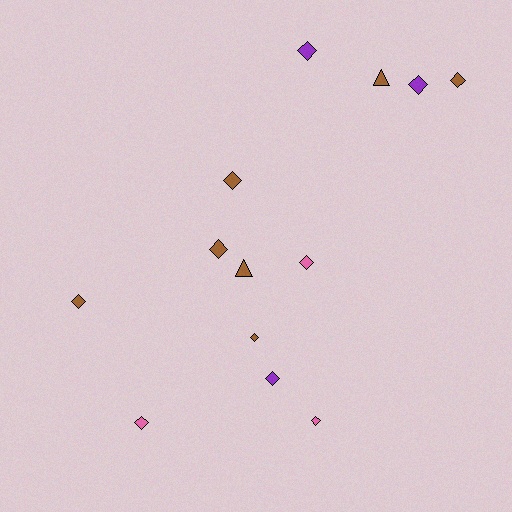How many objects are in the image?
There are 13 objects.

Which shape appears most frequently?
Diamond, with 11 objects.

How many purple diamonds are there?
There are 3 purple diamonds.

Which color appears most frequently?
Brown, with 7 objects.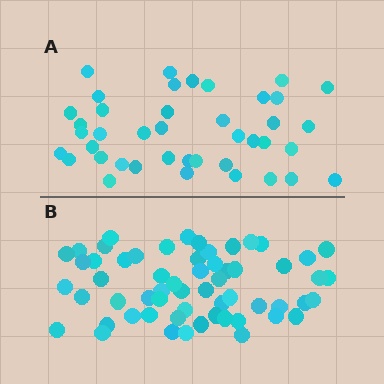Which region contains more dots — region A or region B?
Region B (the bottom region) has more dots.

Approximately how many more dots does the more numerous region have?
Region B has approximately 20 more dots than region A.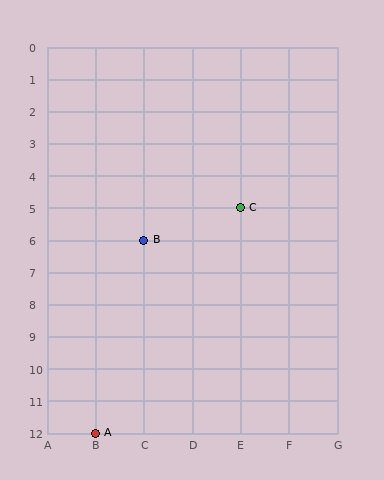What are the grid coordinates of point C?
Point C is at grid coordinates (E, 5).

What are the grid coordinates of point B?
Point B is at grid coordinates (C, 6).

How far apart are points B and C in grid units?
Points B and C are 2 columns and 1 row apart (about 2.2 grid units diagonally).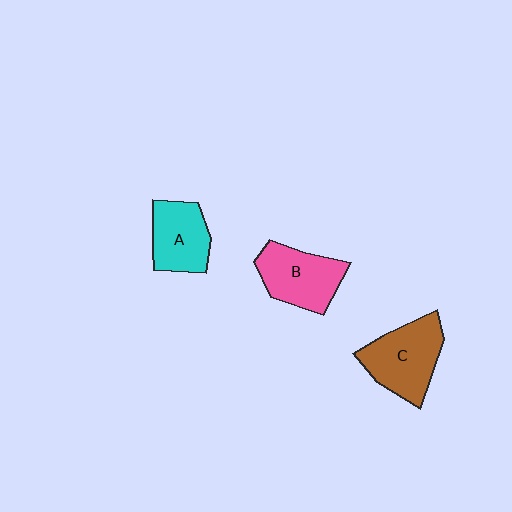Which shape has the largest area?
Shape C (brown).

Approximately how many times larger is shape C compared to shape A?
Approximately 1.3 times.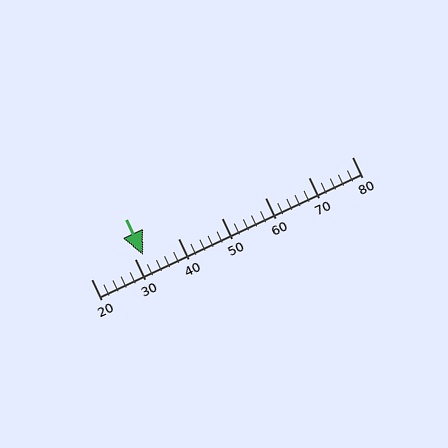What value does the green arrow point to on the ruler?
The green arrow points to approximately 32.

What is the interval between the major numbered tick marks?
The major tick marks are spaced 10 units apart.